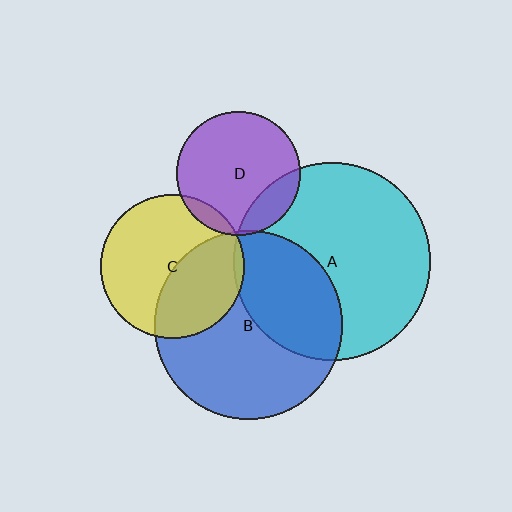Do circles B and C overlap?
Yes.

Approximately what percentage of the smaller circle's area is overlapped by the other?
Approximately 40%.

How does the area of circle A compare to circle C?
Approximately 1.9 times.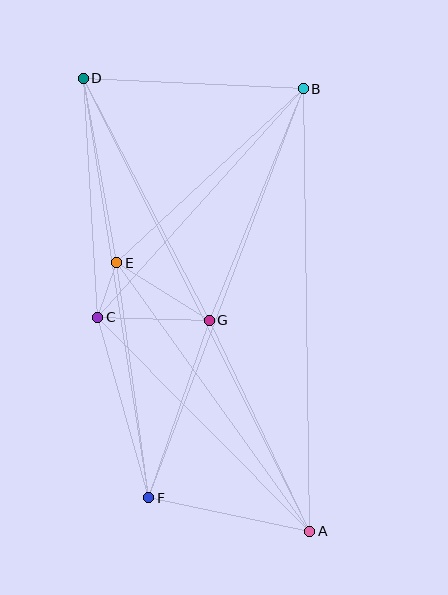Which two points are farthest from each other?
Points A and D are farthest from each other.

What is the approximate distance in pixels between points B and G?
The distance between B and G is approximately 250 pixels.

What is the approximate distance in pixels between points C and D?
The distance between C and D is approximately 239 pixels.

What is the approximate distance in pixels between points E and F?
The distance between E and F is approximately 237 pixels.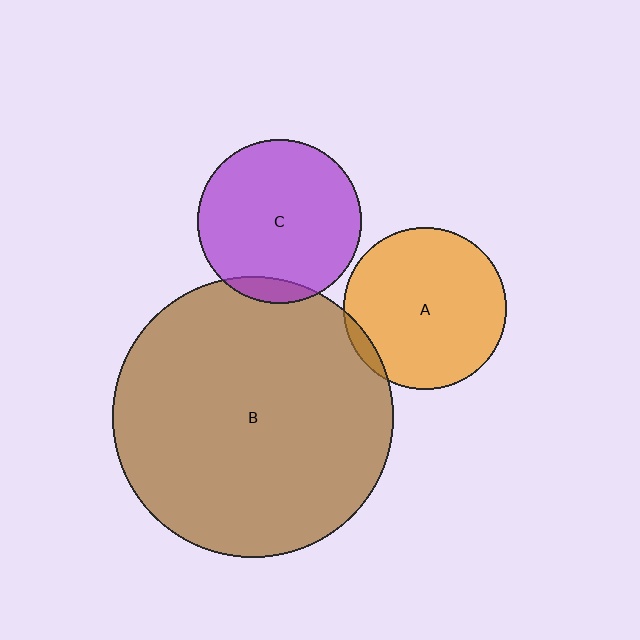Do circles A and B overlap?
Yes.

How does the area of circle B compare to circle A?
Approximately 3.0 times.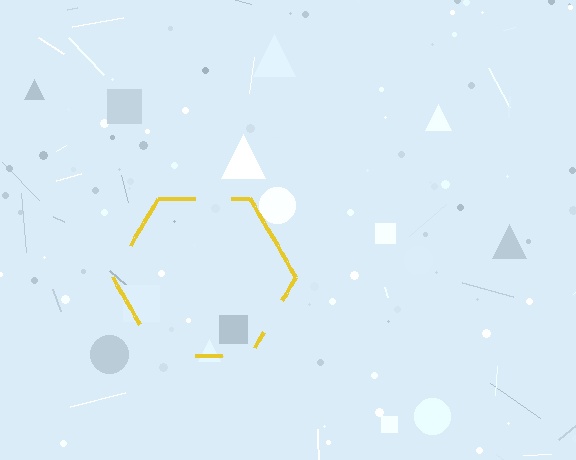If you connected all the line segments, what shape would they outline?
They would outline a hexagon.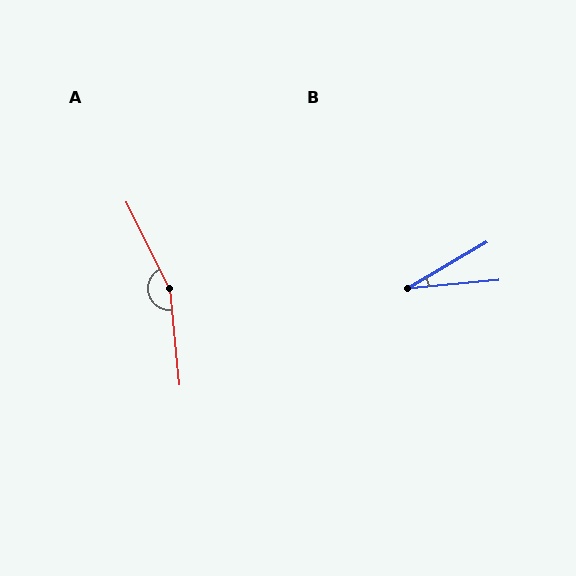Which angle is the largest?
A, at approximately 159 degrees.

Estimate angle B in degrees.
Approximately 25 degrees.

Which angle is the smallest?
B, at approximately 25 degrees.